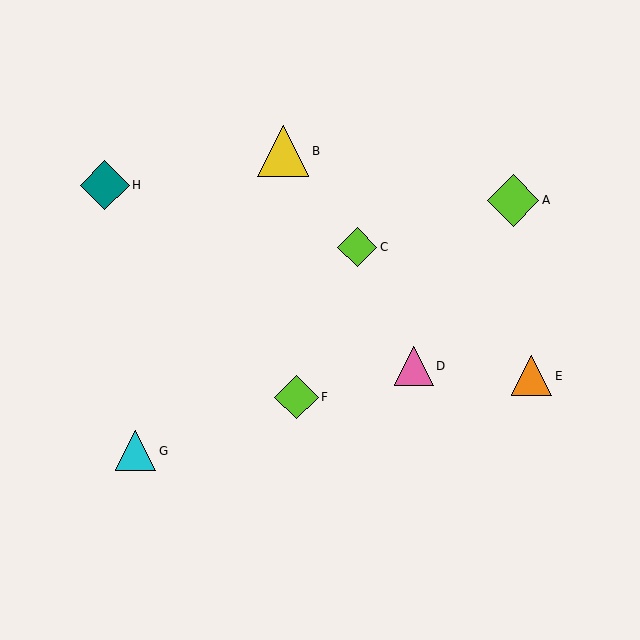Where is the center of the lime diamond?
The center of the lime diamond is at (296, 397).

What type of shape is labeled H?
Shape H is a teal diamond.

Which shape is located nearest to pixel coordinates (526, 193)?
The lime diamond (labeled A) at (513, 200) is nearest to that location.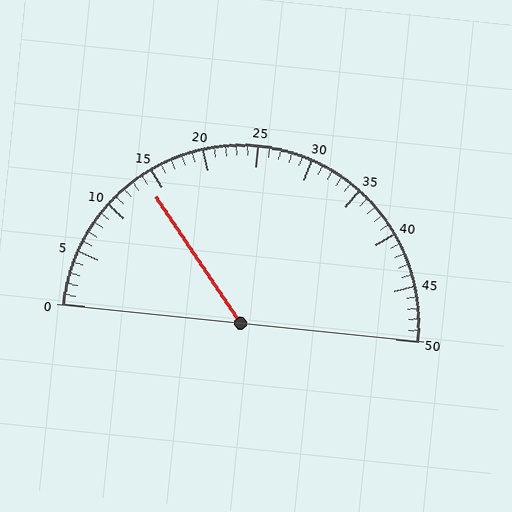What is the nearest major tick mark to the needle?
The nearest major tick mark is 15.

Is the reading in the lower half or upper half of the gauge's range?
The reading is in the lower half of the range (0 to 50).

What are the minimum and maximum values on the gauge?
The gauge ranges from 0 to 50.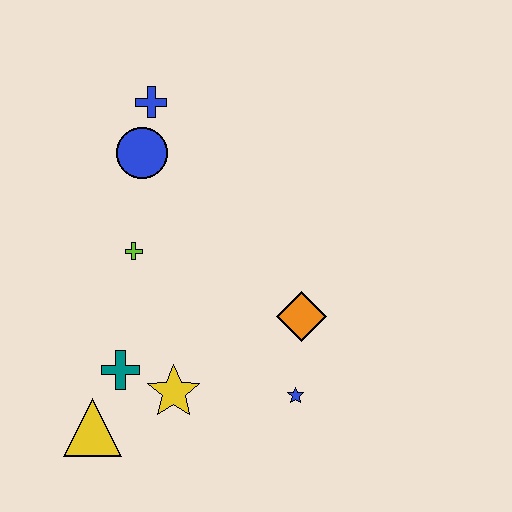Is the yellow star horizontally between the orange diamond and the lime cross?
Yes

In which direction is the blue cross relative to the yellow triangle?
The blue cross is above the yellow triangle.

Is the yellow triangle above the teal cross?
No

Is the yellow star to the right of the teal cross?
Yes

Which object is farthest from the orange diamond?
The blue cross is farthest from the orange diamond.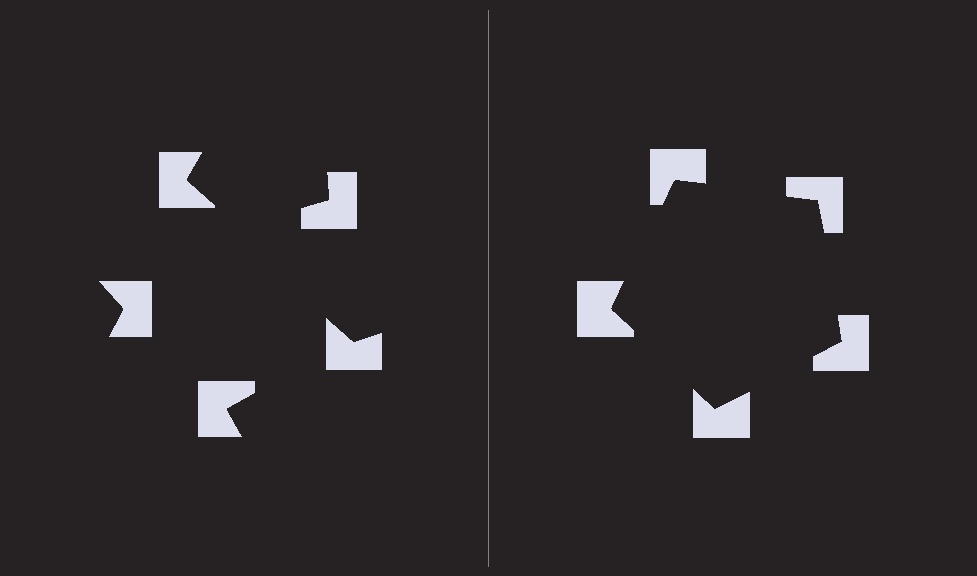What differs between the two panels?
The notched squares are positioned identically on both sides; only the wedge orientations differ. On the right they align to a pentagon; on the left they are misaligned.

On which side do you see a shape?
An illusory pentagon appears on the right side. On the left side the wedge cuts are rotated, so no coherent shape forms.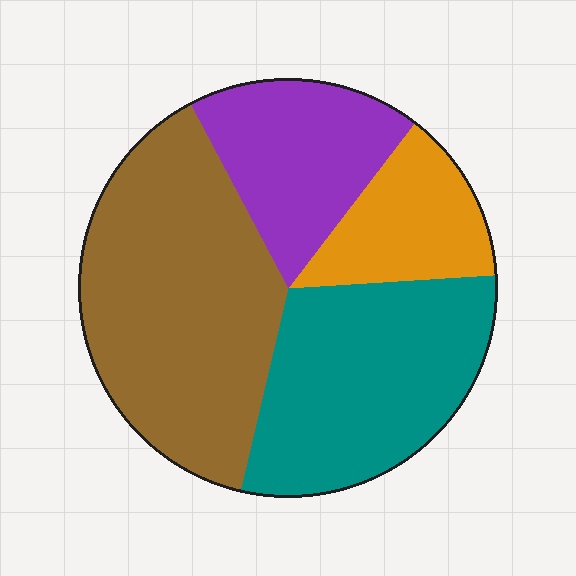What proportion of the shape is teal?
Teal takes up about one third (1/3) of the shape.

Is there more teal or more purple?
Teal.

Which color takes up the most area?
Brown, at roughly 40%.